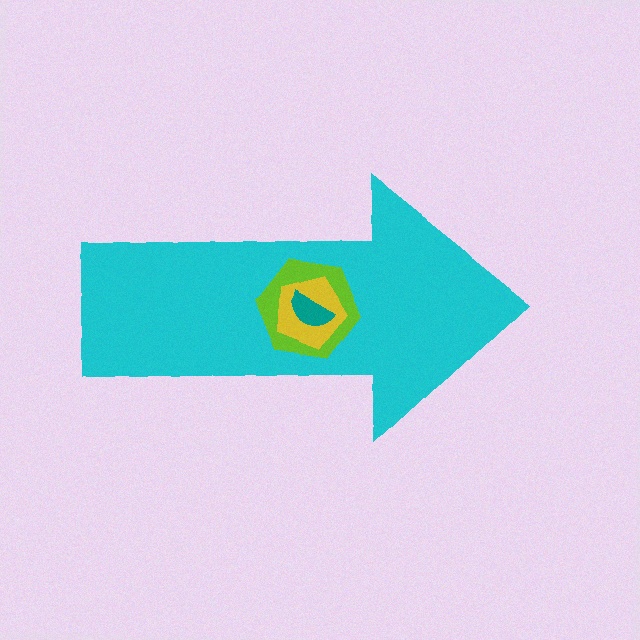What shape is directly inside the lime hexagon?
The yellow pentagon.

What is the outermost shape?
The cyan arrow.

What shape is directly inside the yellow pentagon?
The teal semicircle.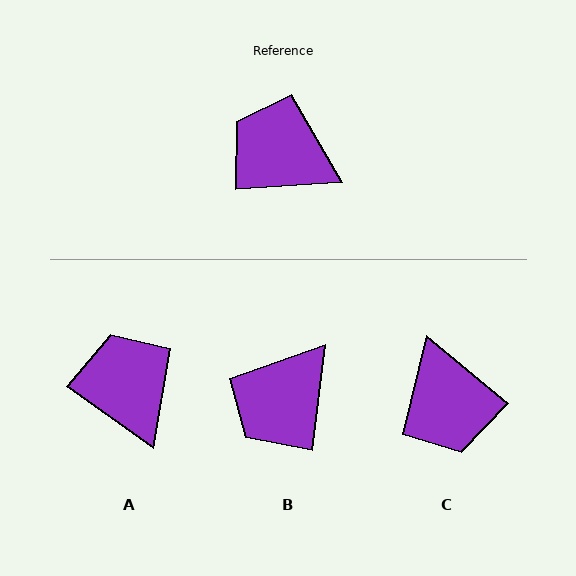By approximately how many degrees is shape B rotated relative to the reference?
Approximately 79 degrees counter-clockwise.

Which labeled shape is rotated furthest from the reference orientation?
C, about 137 degrees away.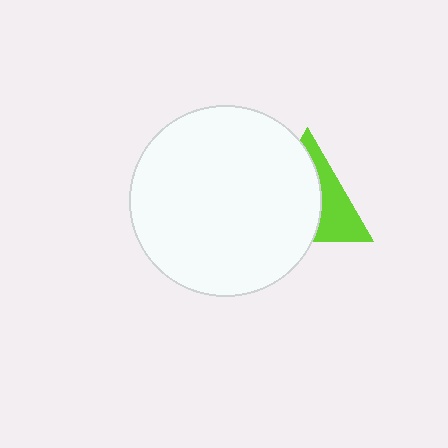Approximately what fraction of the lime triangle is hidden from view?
Roughly 61% of the lime triangle is hidden behind the white circle.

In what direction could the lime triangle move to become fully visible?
The lime triangle could move right. That would shift it out from behind the white circle entirely.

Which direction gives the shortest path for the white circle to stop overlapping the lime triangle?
Moving left gives the shortest separation.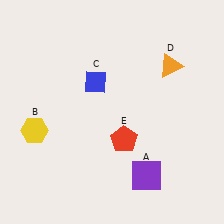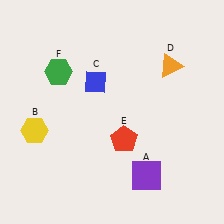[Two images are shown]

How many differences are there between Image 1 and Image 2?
There is 1 difference between the two images.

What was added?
A green hexagon (F) was added in Image 2.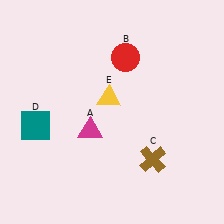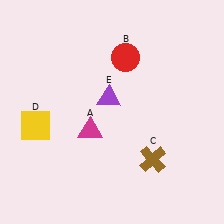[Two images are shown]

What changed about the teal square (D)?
In Image 1, D is teal. In Image 2, it changed to yellow.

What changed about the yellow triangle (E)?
In Image 1, E is yellow. In Image 2, it changed to purple.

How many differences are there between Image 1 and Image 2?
There are 2 differences between the two images.